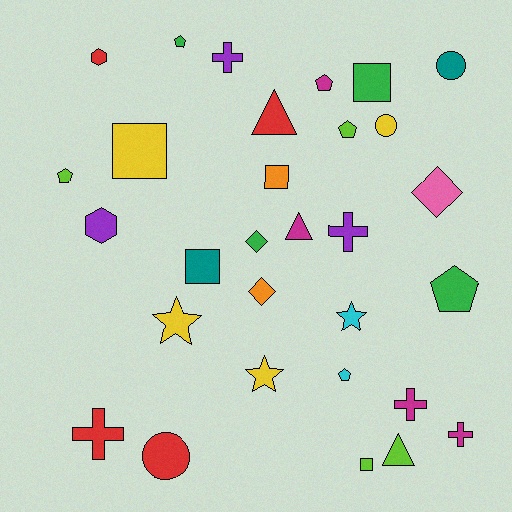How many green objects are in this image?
There are 4 green objects.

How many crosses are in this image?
There are 5 crosses.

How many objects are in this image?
There are 30 objects.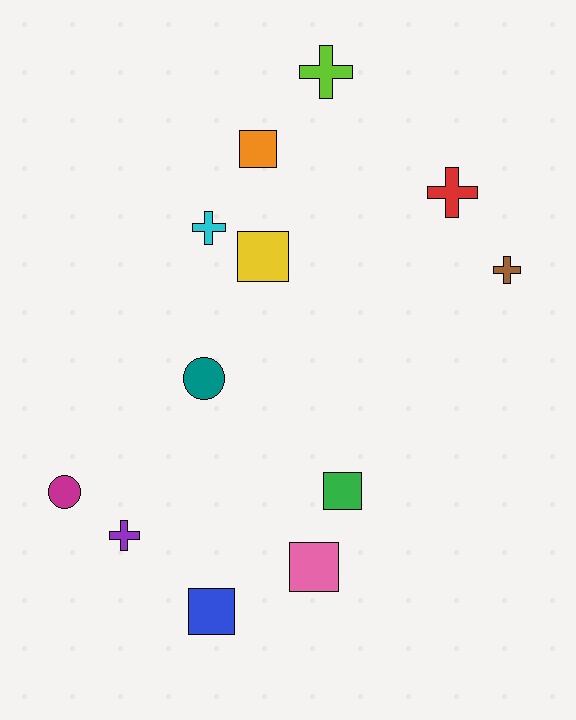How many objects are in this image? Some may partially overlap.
There are 12 objects.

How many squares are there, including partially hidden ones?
There are 5 squares.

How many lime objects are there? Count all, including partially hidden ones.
There is 1 lime object.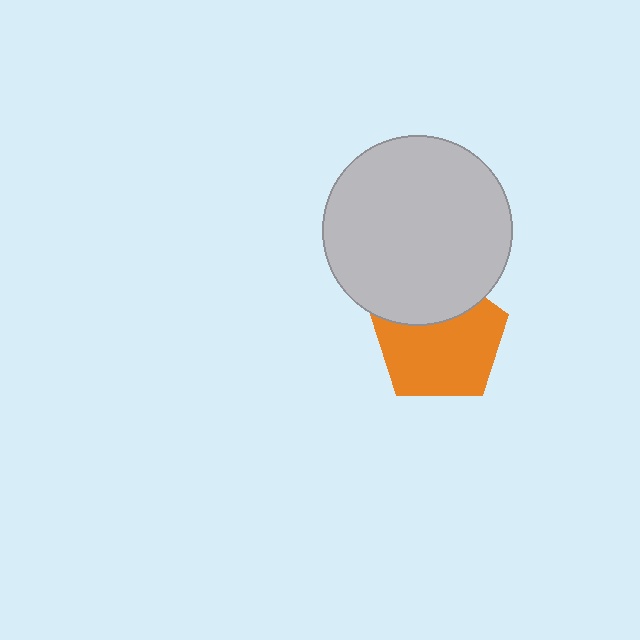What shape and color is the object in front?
The object in front is a light gray circle.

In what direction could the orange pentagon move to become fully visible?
The orange pentagon could move down. That would shift it out from behind the light gray circle entirely.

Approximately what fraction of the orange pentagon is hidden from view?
Roughly 30% of the orange pentagon is hidden behind the light gray circle.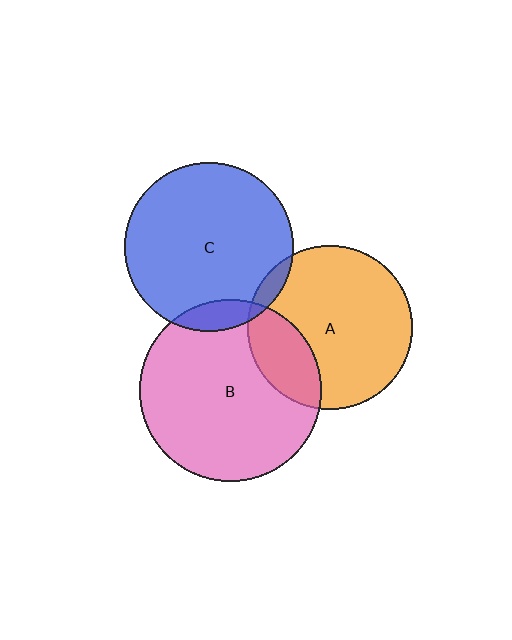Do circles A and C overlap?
Yes.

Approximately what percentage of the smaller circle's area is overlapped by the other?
Approximately 5%.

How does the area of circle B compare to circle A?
Approximately 1.2 times.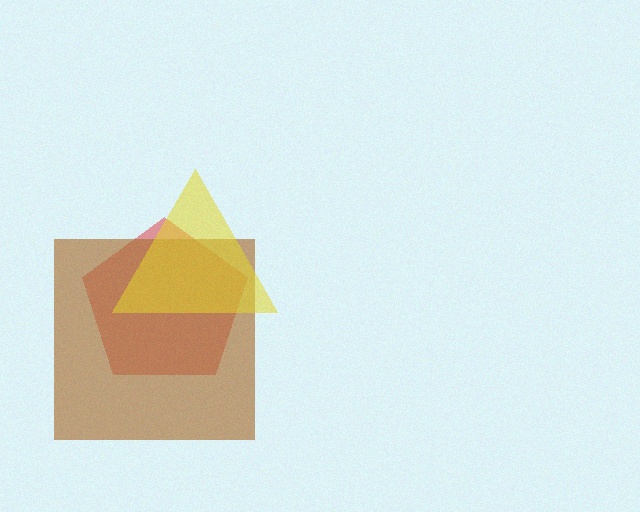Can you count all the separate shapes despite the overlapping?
Yes, there are 3 separate shapes.